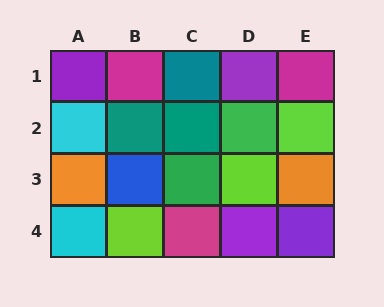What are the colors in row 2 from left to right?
Cyan, teal, teal, green, lime.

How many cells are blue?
1 cell is blue.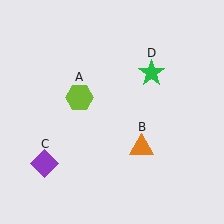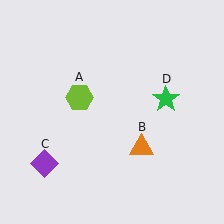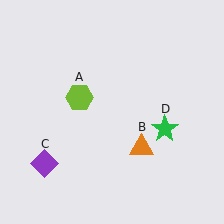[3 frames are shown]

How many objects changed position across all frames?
1 object changed position: green star (object D).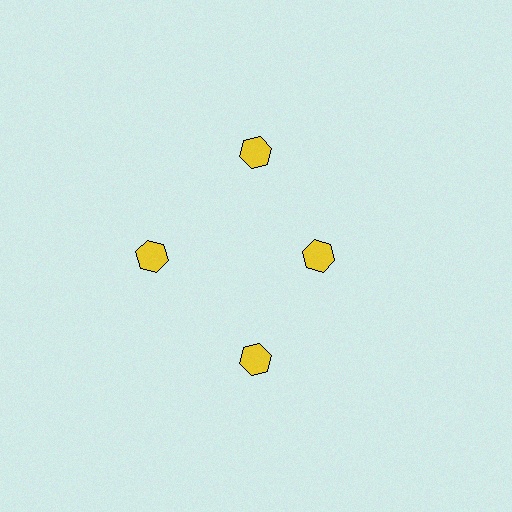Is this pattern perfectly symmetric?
No. The 4 yellow hexagons are arranged in a ring, but one element near the 3 o'clock position is pulled inward toward the center, breaking the 4-fold rotational symmetry.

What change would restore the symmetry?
The symmetry would be restored by moving it outward, back onto the ring so that all 4 hexagons sit at equal angles and equal distance from the center.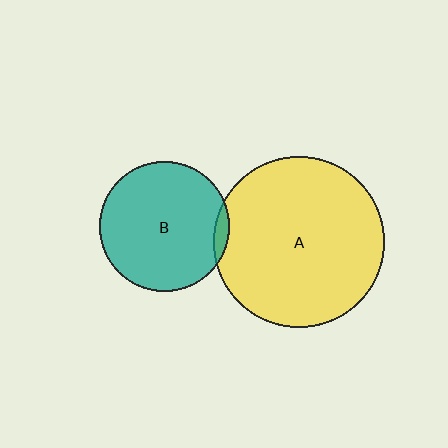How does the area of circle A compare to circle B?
Approximately 1.7 times.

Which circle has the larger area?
Circle A (yellow).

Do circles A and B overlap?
Yes.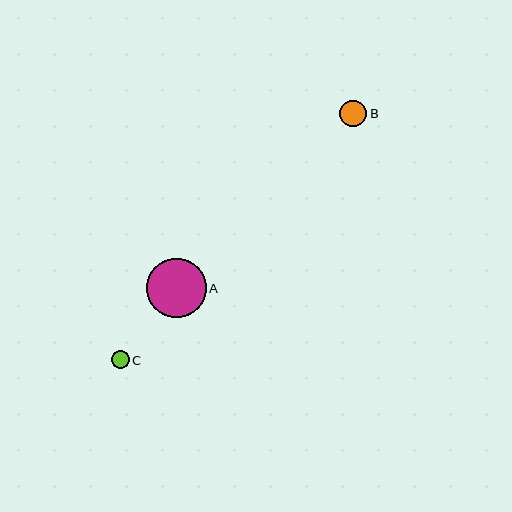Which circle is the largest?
Circle A is the largest with a size of approximately 59 pixels.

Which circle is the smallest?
Circle C is the smallest with a size of approximately 18 pixels.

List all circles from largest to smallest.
From largest to smallest: A, B, C.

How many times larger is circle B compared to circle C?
Circle B is approximately 1.5 times the size of circle C.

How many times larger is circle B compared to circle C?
Circle B is approximately 1.5 times the size of circle C.